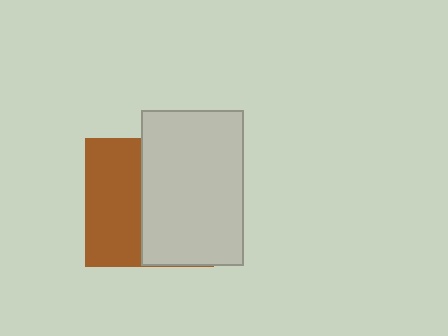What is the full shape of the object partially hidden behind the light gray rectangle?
The partially hidden object is a brown square.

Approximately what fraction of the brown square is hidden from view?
Roughly 55% of the brown square is hidden behind the light gray rectangle.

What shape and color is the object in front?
The object in front is a light gray rectangle.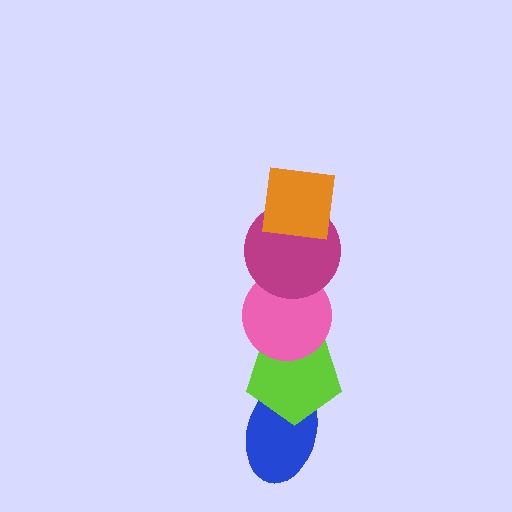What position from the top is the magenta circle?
The magenta circle is 2nd from the top.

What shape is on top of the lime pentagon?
The pink circle is on top of the lime pentagon.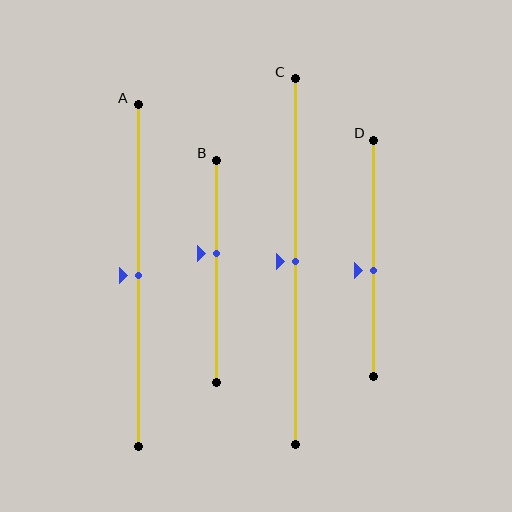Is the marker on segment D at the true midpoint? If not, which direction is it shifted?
No, the marker on segment D is shifted downward by about 5% of the segment length.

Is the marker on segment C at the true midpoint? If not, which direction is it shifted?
Yes, the marker on segment C is at the true midpoint.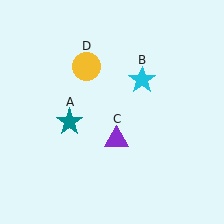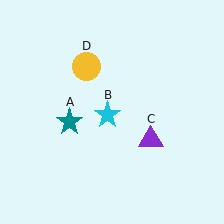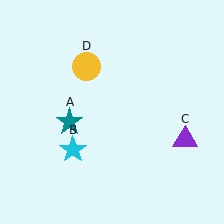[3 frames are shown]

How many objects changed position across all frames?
2 objects changed position: cyan star (object B), purple triangle (object C).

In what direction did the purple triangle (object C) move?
The purple triangle (object C) moved right.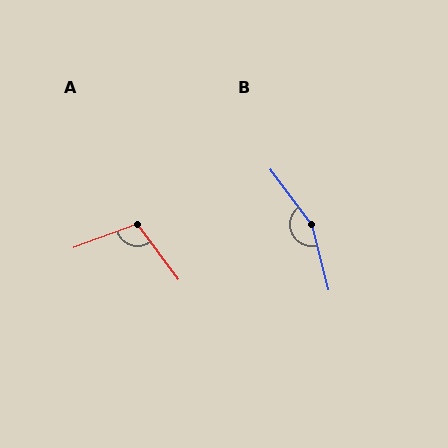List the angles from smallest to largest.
A (106°), B (158°).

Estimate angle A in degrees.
Approximately 106 degrees.